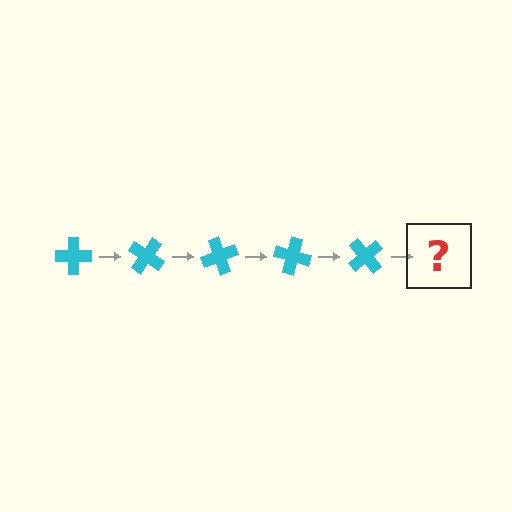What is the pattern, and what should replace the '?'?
The pattern is that the cross rotates 35 degrees each step. The '?' should be a cyan cross rotated 175 degrees.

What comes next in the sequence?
The next element should be a cyan cross rotated 175 degrees.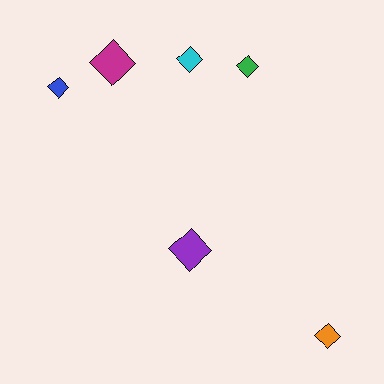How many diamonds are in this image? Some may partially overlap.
There are 6 diamonds.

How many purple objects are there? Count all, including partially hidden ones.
There is 1 purple object.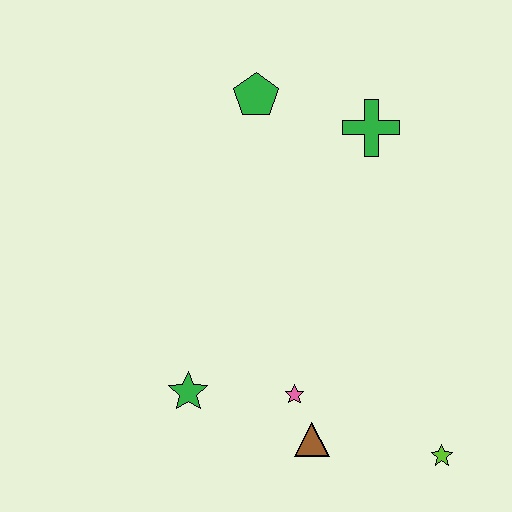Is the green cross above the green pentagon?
No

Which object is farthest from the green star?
The green cross is farthest from the green star.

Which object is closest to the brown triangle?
The pink star is closest to the brown triangle.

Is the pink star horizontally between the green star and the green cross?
Yes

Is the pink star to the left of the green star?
No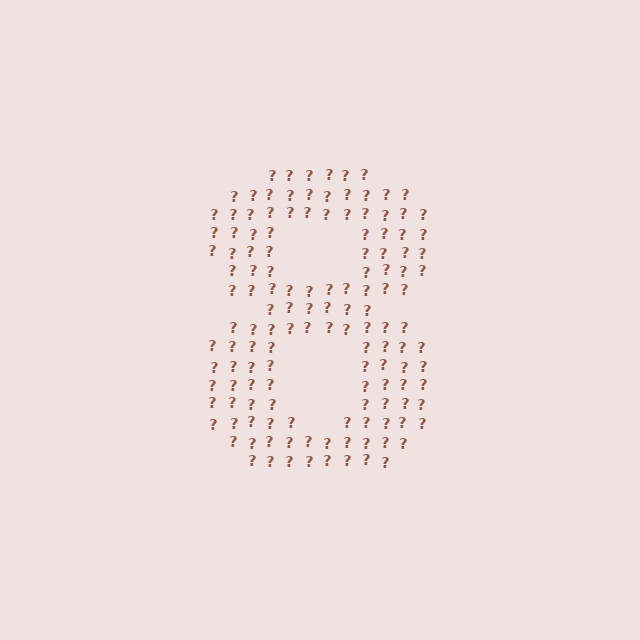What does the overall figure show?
The overall figure shows the digit 8.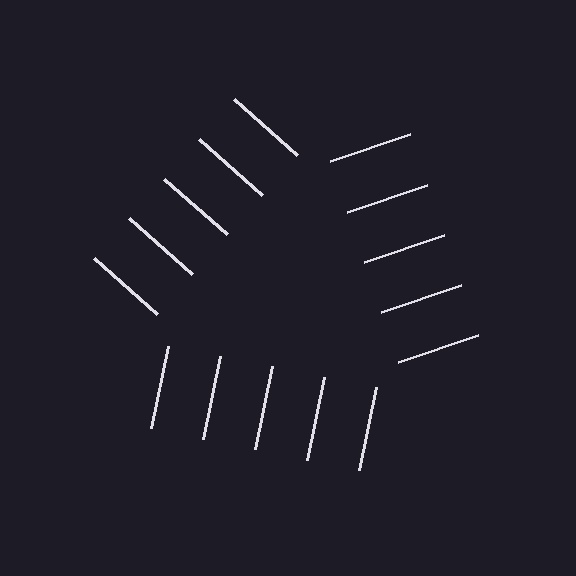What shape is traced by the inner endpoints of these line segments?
An illusory triangle — the line segments terminate on its edges but no continuous stroke is drawn.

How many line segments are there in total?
15 — 5 along each of the 3 edges.